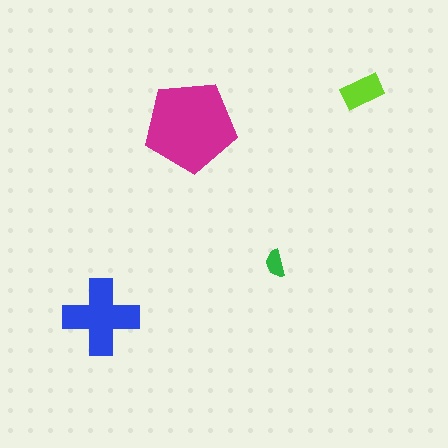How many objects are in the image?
There are 4 objects in the image.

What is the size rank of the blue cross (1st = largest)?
2nd.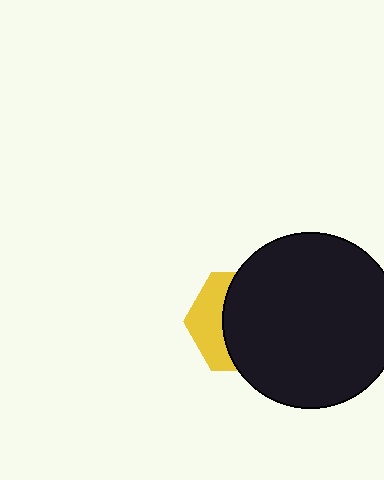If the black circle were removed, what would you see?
You would see the complete yellow hexagon.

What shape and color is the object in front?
The object in front is a black circle.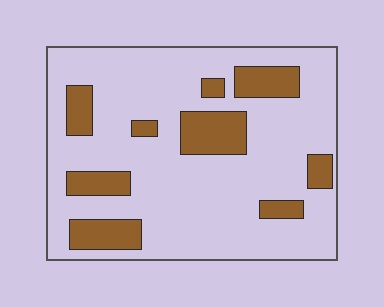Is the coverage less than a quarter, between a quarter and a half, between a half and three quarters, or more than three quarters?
Less than a quarter.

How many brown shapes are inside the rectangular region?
9.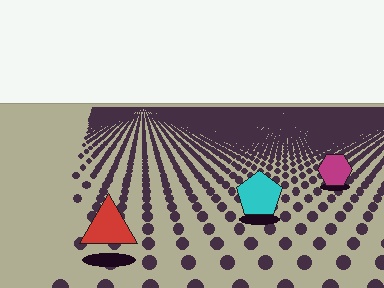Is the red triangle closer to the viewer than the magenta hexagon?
Yes. The red triangle is closer — you can tell from the texture gradient: the ground texture is coarser near it.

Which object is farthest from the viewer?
The magenta hexagon is farthest from the viewer. It appears smaller and the ground texture around it is denser.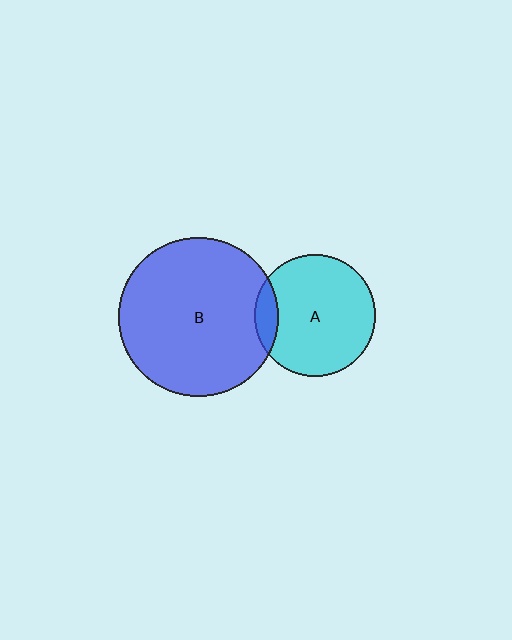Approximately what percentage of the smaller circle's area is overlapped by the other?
Approximately 10%.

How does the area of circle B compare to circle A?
Approximately 1.7 times.